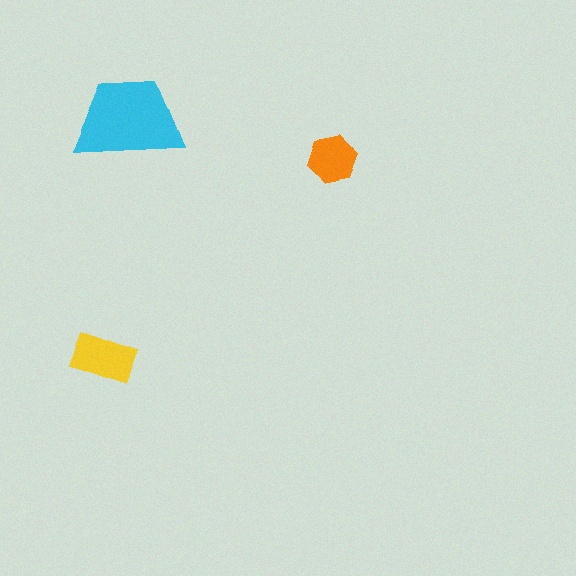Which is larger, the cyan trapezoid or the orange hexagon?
The cyan trapezoid.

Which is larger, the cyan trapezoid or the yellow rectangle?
The cyan trapezoid.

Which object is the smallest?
The orange hexagon.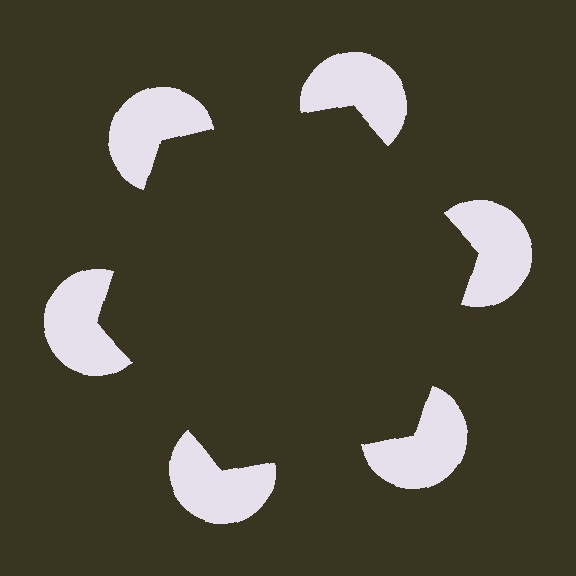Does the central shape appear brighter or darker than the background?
It typically appears slightly darker than the background, even though no actual brightness change is drawn.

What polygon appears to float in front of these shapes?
An illusory hexagon — its edges are inferred from the aligned wedge cuts in the pac-man discs, not physically drawn.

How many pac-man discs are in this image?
There are 6 — one at each vertex of the illusory hexagon.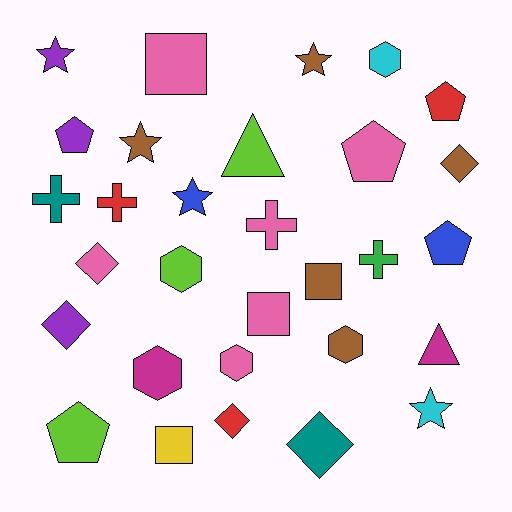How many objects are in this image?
There are 30 objects.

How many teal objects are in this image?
There are 2 teal objects.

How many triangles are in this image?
There are 2 triangles.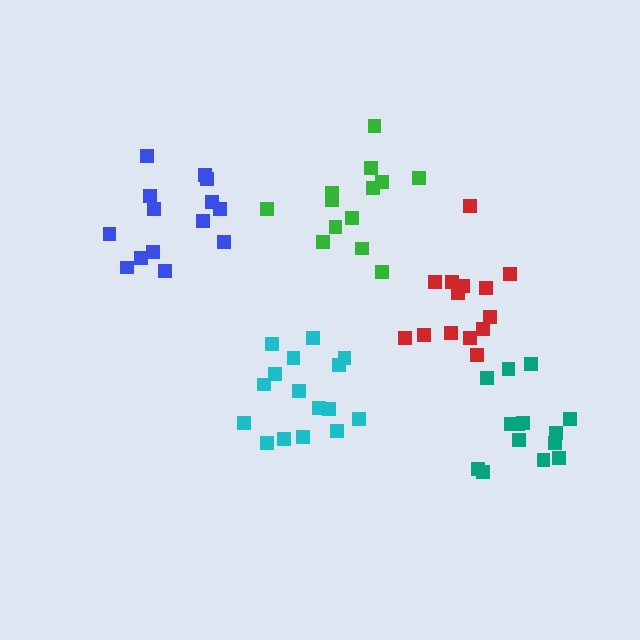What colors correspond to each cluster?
The clusters are colored: cyan, red, teal, blue, green.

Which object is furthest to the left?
The blue cluster is leftmost.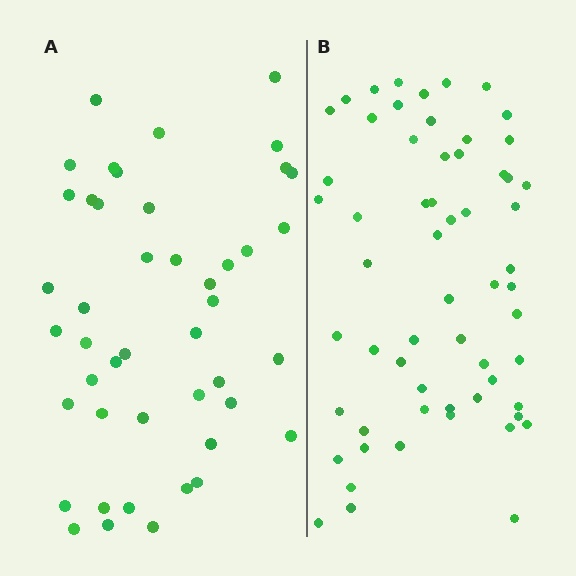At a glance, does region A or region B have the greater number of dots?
Region B (the right region) has more dots.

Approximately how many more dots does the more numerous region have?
Region B has approximately 15 more dots than region A.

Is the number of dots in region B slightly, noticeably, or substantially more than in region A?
Region B has noticeably more, but not dramatically so. The ratio is roughly 1.3 to 1.